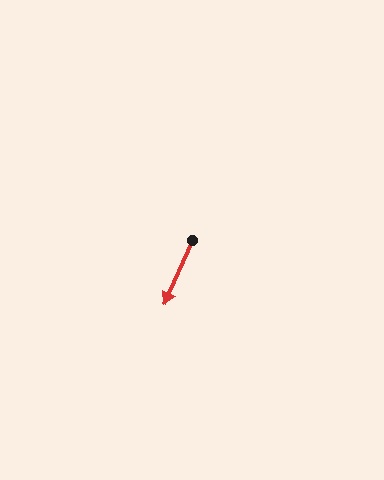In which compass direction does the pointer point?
Southwest.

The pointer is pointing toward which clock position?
Roughly 7 o'clock.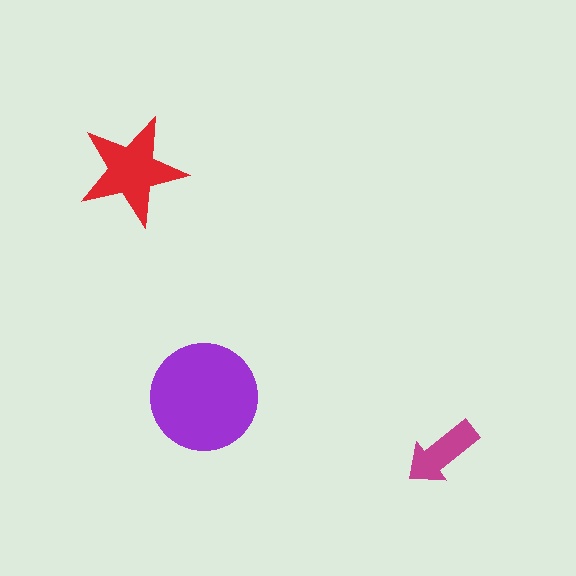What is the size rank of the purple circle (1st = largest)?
1st.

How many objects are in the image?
There are 3 objects in the image.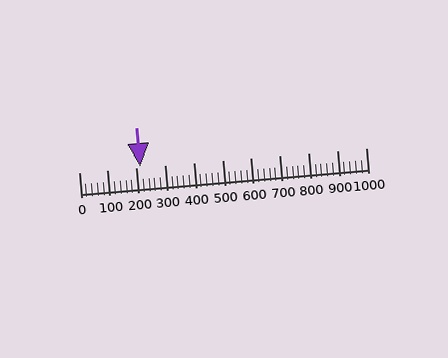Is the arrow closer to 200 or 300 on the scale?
The arrow is closer to 200.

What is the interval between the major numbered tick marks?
The major tick marks are spaced 100 units apart.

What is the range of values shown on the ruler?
The ruler shows values from 0 to 1000.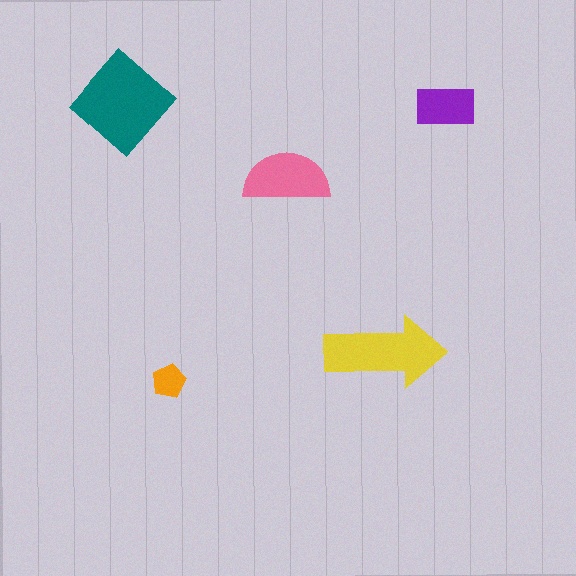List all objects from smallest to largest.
The orange pentagon, the purple rectangle, the pink semicircle, the yellow arrow, the teal diamond.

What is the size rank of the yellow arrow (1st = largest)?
2nd.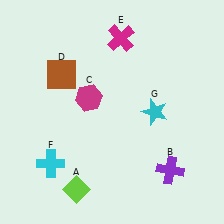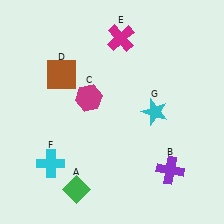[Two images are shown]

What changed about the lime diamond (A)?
In Image 1, A is lime. In Image 2, it changed to green.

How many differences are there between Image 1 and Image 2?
There is 1 difference between the two images.